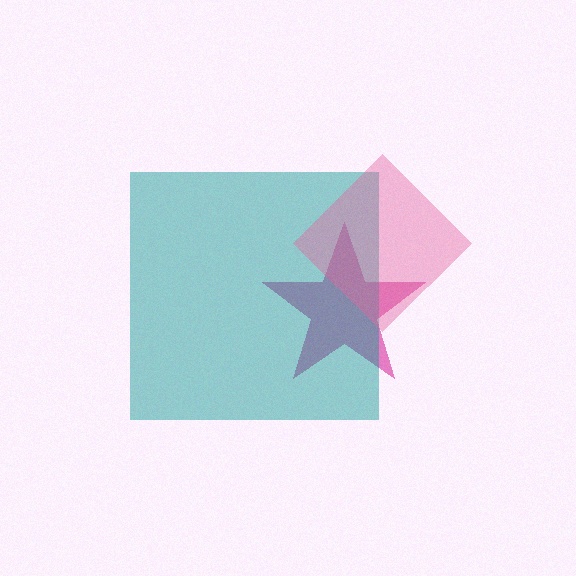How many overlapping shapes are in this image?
There are 3 overlapping shapes in the image.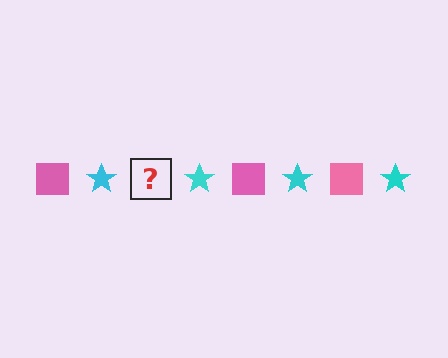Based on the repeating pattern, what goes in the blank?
The blank should be a pink square.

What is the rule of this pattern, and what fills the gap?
The rule is that the pattern alternates between pink square and cyan star. The gap should be filled with a pink square.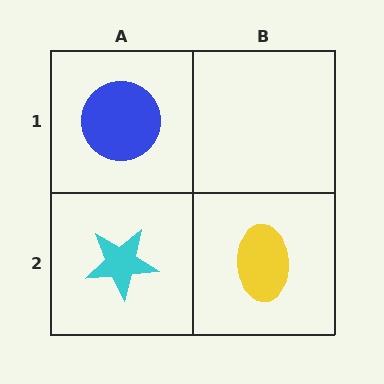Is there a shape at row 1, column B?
No, that cell is empty.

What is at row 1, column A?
A blue circle.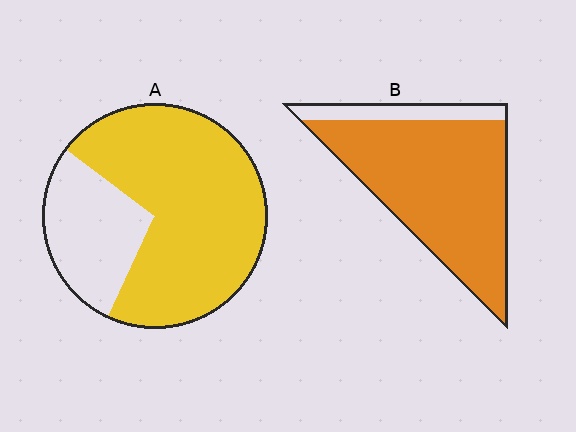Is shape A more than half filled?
Yes.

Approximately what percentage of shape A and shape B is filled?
A is approximately 70% and B is approximately 85%.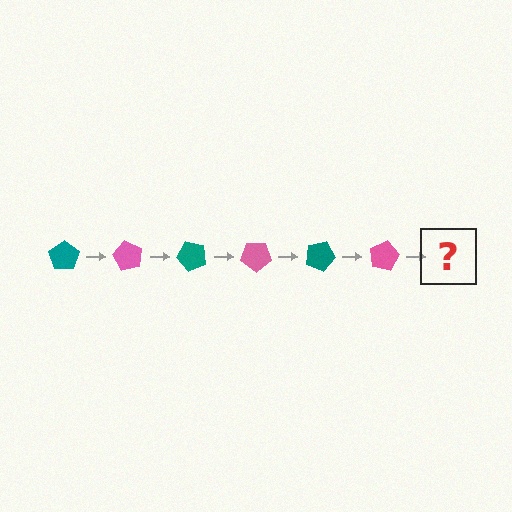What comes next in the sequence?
The next element should be a teal pentagon, rotated 360 degrees from the start.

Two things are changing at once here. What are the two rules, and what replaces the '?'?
The two rules are that it rotates 60 degrees each step and the color cycles through teal and pink. The '?' should be a teal pentagon, rotated 360 degrees from the start.